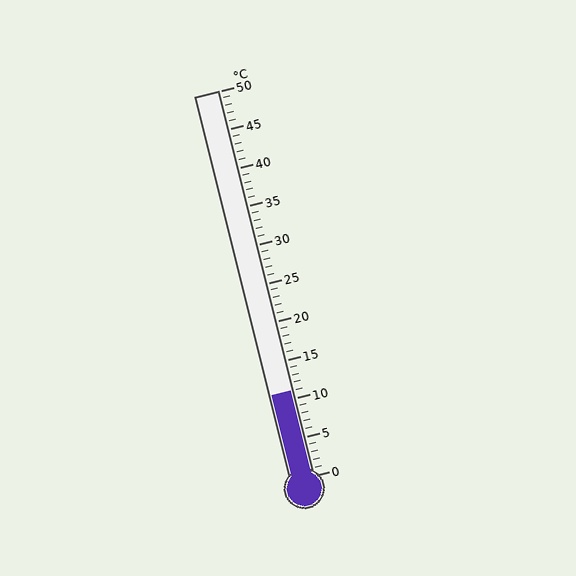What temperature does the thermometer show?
The thermometer shows approximately 11°C.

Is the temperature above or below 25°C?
The temperature is below 25°C.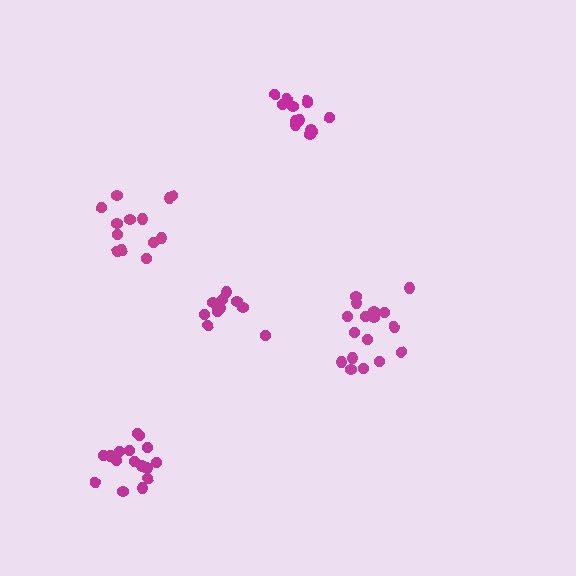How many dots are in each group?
Group 1: 17 dots, Group 2: 14 dots, Group 3: 16 dots, Group 4: 12 dots, Group 5: 13 dots (72 total).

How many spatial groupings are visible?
There are 5 spatial groupings.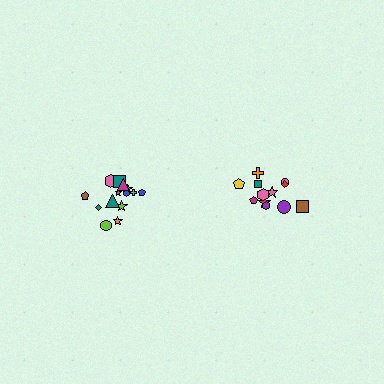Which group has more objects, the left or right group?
The left group.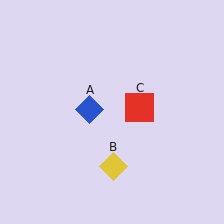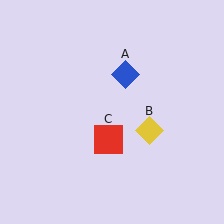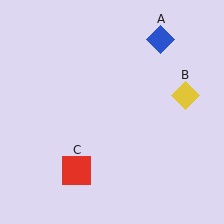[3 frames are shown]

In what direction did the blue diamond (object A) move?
The blue diamond (object A) moved up and to the right.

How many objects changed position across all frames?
3 objects changed position: blue diamond (object A), yellow diamond (object B), red square (object C).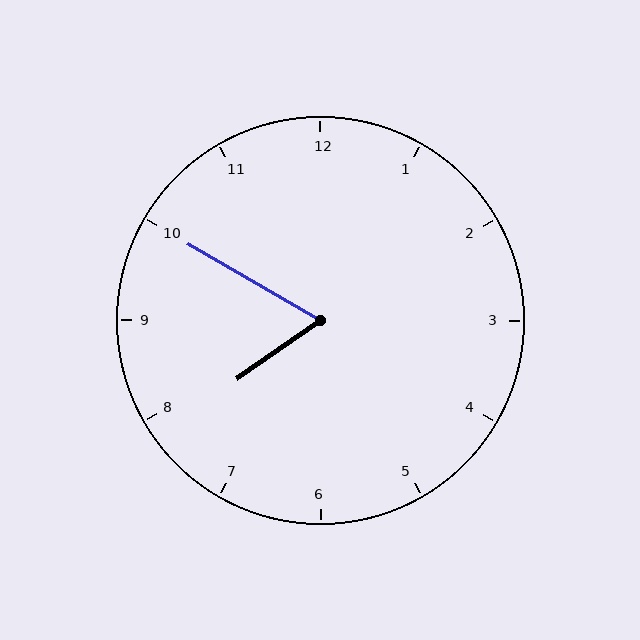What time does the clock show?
7:50.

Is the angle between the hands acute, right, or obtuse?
It is acute.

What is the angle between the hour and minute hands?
Approximately 65 degrees.